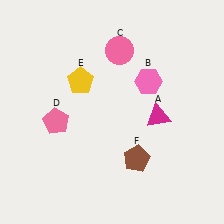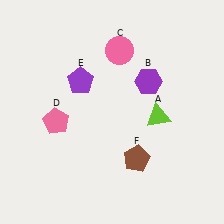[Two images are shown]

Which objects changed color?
A changed from magenta to lime. B changed from pink to purple. E changed from yellow to purple.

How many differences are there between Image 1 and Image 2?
There are 3 differences between the two images.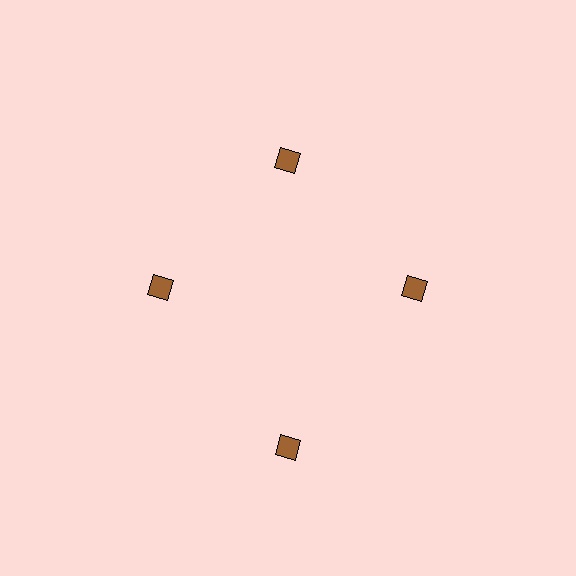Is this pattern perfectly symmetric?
No. The 4 brown diamonds are arranged in a ring, but one element near the 6 o'clock position is pushed outward from the center, breaking the 4-fold rotational symmetry.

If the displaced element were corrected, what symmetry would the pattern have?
It would have 4-fold rotational symmetry — the pattern would map onto itself every 90 degrees.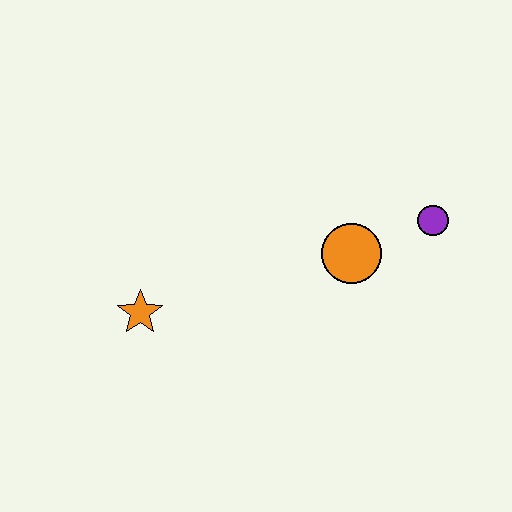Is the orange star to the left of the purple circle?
Yes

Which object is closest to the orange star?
The orange circle is closest to the orange star.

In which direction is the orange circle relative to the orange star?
The orange circle is to the right of the orange star.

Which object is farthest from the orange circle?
The orange star is farthest from the orange circle.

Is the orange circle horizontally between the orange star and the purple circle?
Yes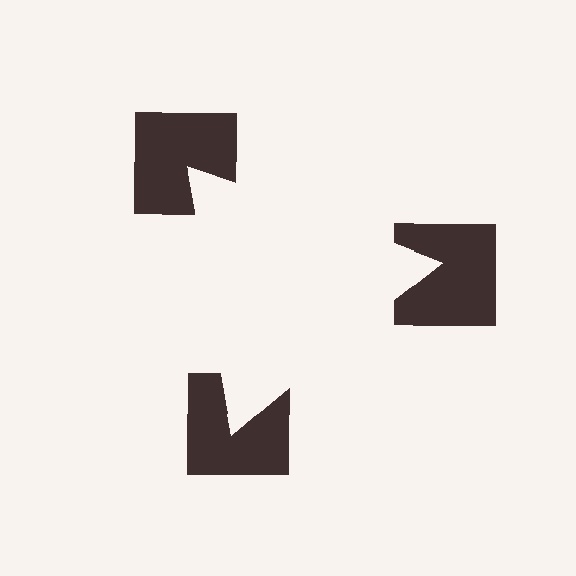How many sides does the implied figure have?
3 sides.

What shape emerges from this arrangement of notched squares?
An illusory triangle — its edges are inferred from the aligned wedge cuts in the notched squares, not physically drawn.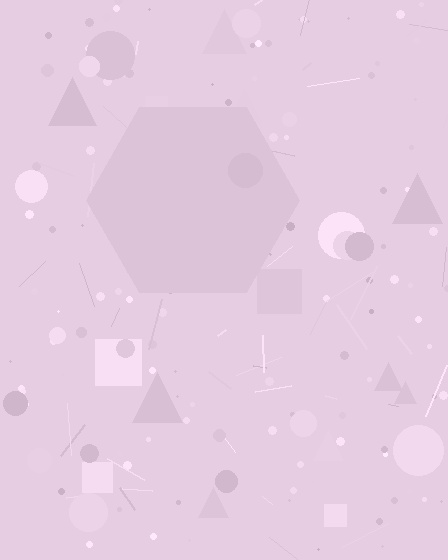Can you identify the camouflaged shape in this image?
The camouflaged shape is a hexagon.